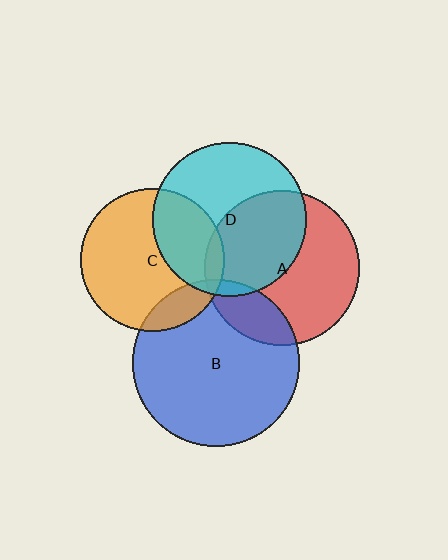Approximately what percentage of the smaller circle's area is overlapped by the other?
Approximately 5%.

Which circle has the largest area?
Circle B (blue).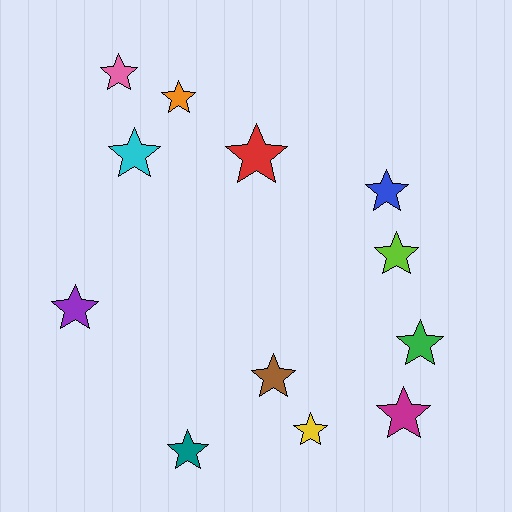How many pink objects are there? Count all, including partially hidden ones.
There is 1 pink object.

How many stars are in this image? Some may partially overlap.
There are 12 stars.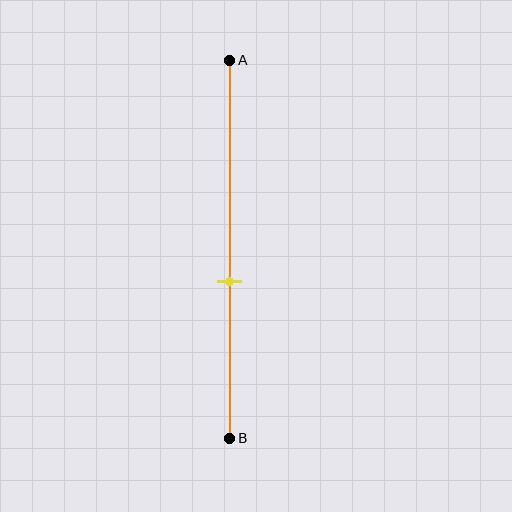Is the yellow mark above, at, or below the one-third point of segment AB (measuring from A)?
The yellow mark is below the one-third point of segment AB.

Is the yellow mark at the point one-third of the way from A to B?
No, the mark is at about 60% from A, not at the 33% one-third point.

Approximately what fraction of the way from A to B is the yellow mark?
The yellow mark is approximately 60% of the way from A to B.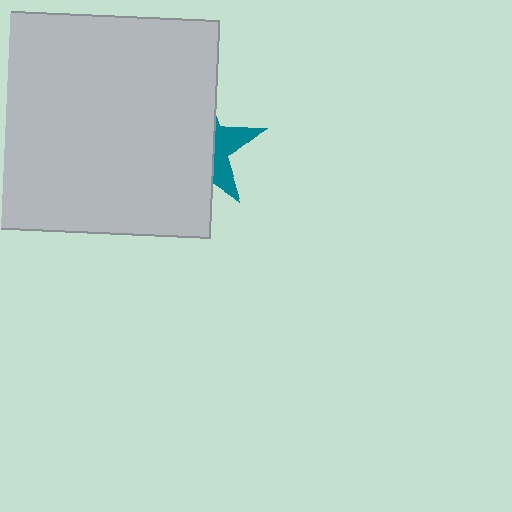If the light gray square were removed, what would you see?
You would see the complete teal star.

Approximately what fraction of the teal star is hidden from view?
Roughly 68% of the teal star is hidden behind the light gray square.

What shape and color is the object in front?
The object in front is a light gray square.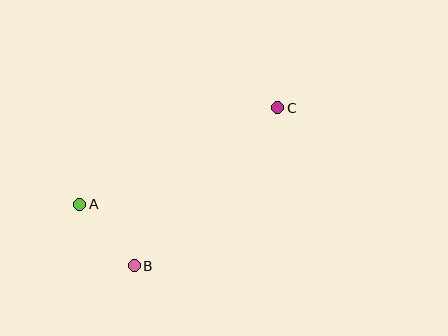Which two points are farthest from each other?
Points A and C are farthest from each other.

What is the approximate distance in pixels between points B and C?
The distance between B and C is approximately 214 pixels.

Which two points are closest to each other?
Points A and B are closest to each other.